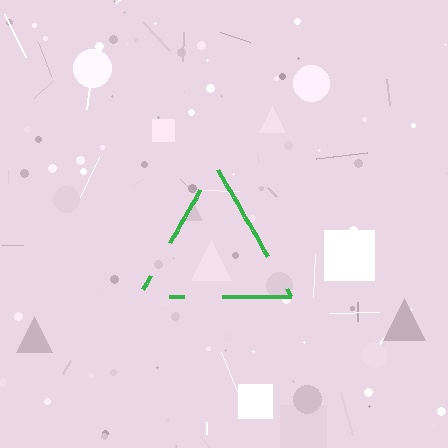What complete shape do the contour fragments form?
The contour fragments form a triangle.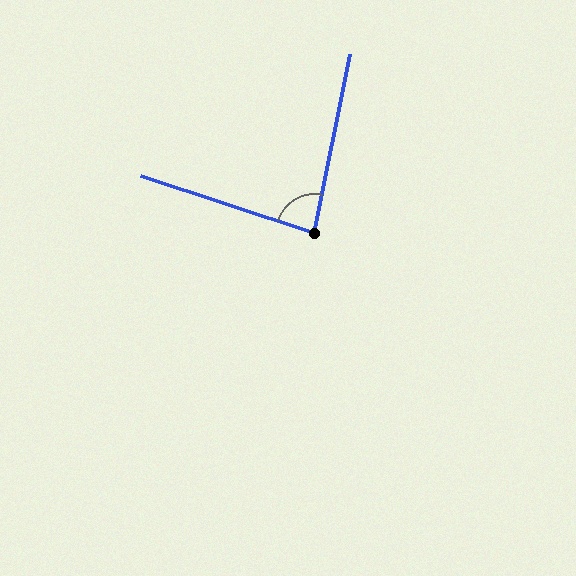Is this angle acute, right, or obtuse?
It is acute.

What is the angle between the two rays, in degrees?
Approximately 83 degrees.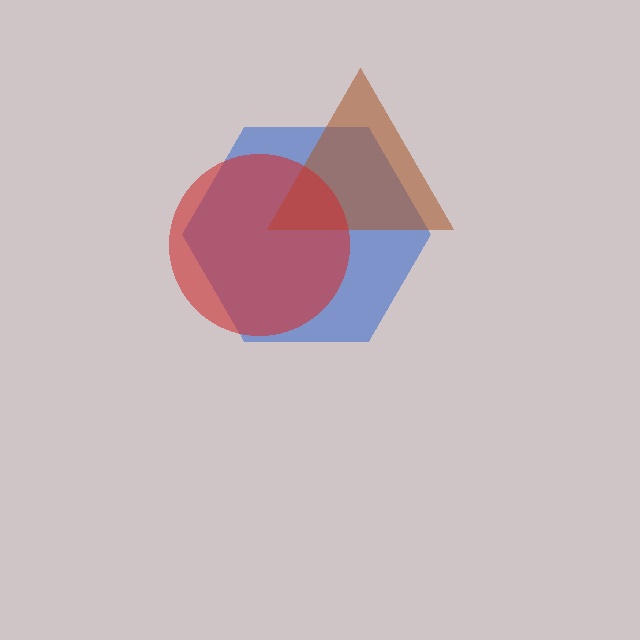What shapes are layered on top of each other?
The layered shapes are: a blue hexagon, a brown triangle, a red circle.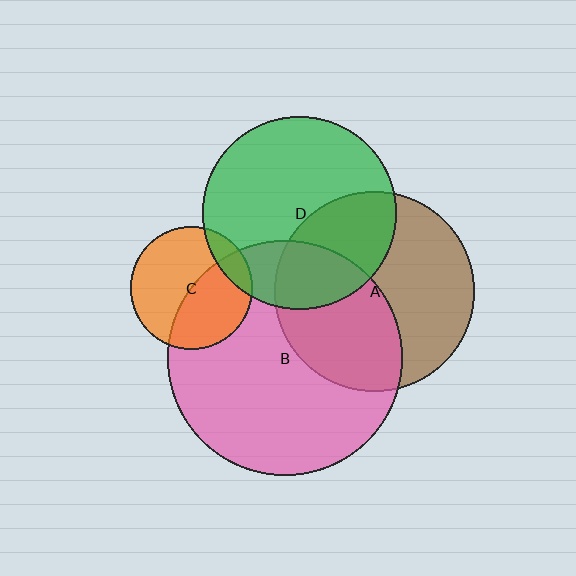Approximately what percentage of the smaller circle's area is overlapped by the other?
Approximately 15%.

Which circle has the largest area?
Circle B (pink).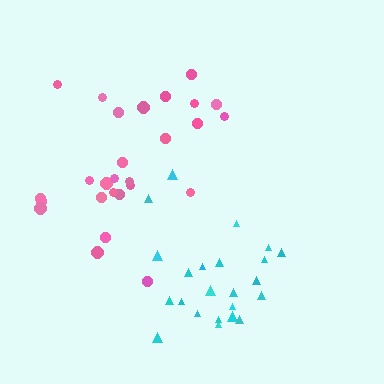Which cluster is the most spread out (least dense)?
Pink.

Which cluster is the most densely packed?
Cyan.